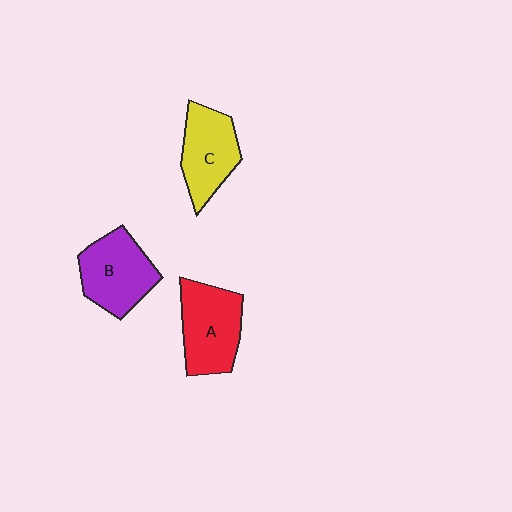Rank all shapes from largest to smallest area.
From largest to smallest: A (red), B (purple), C (yellow).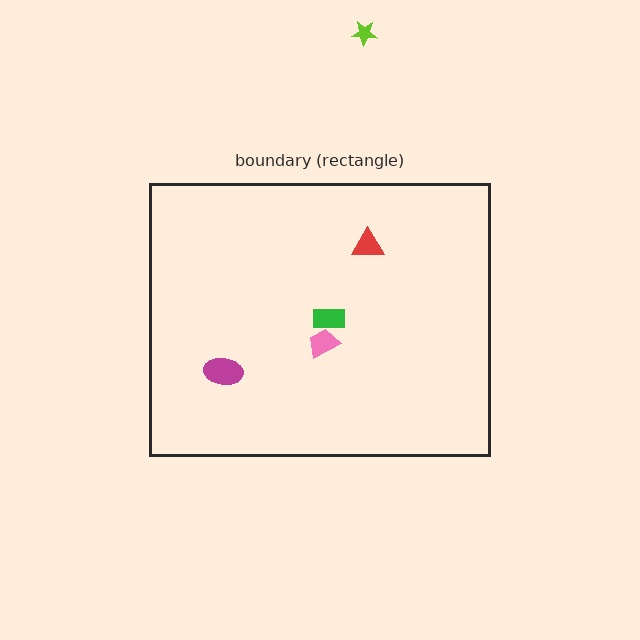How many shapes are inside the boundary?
4 inside, 1 outside.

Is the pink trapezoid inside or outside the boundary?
Inside.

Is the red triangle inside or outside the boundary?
Inside.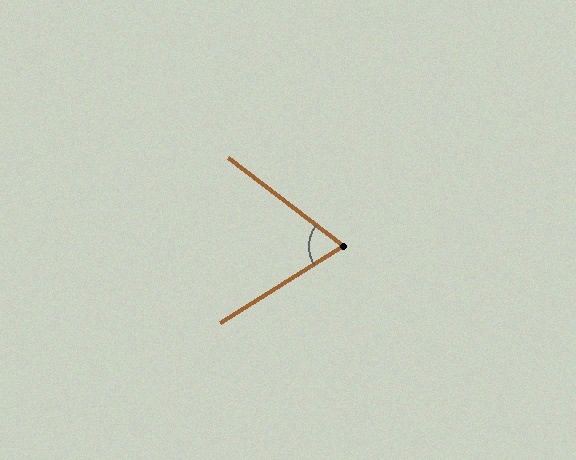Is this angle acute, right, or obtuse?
It is acute.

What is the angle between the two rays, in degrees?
Approximately 70 degrees.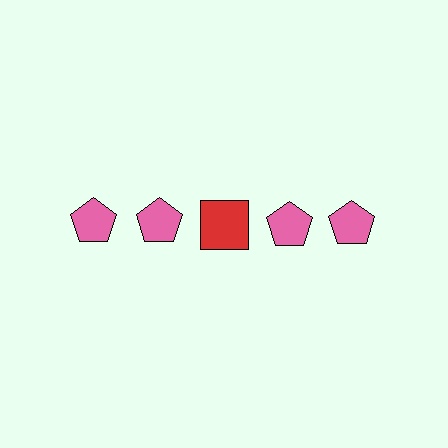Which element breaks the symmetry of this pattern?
The red square in the top row, center column breaks the symmetry. All other shapes are pink pentagons.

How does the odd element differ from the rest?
It differs in both color (red instead of pink) and shape (square instead of pentagon).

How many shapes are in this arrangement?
There are 5 shapes arranged in a grid pattern.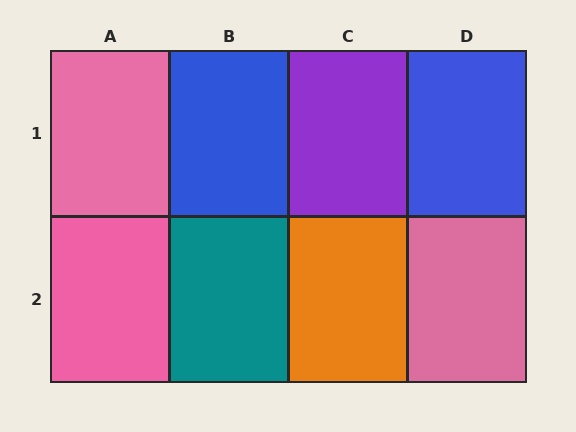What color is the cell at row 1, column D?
Blue.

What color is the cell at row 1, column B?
Blue.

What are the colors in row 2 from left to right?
Pink, teal, orange, pink.